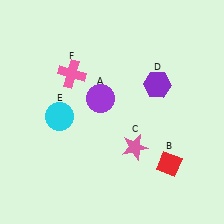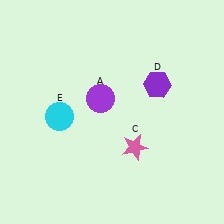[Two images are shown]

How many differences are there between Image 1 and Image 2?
There are 2 differences between the two images.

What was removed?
The red diamond (B), the pink cross (F) were removed in Image 2.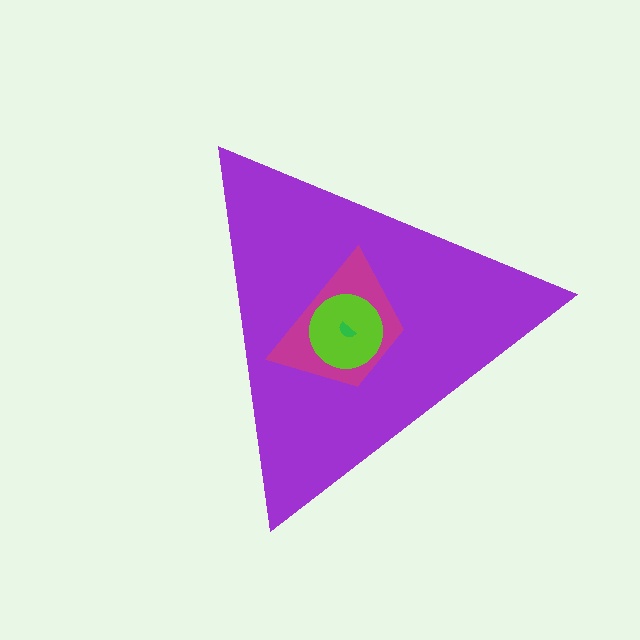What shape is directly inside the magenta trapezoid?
The lime circle.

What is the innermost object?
The green semicircle.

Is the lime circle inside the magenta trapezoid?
Yes.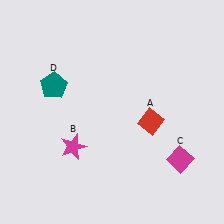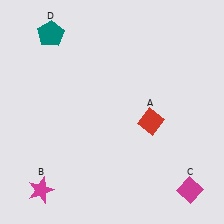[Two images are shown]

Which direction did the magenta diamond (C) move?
The magenta diamond (C) moved down.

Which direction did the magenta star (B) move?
The magenta star (B) moved down.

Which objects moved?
The objects that moved are: the magenta star (B), the magenta diamond (C), the teal pentagon (D).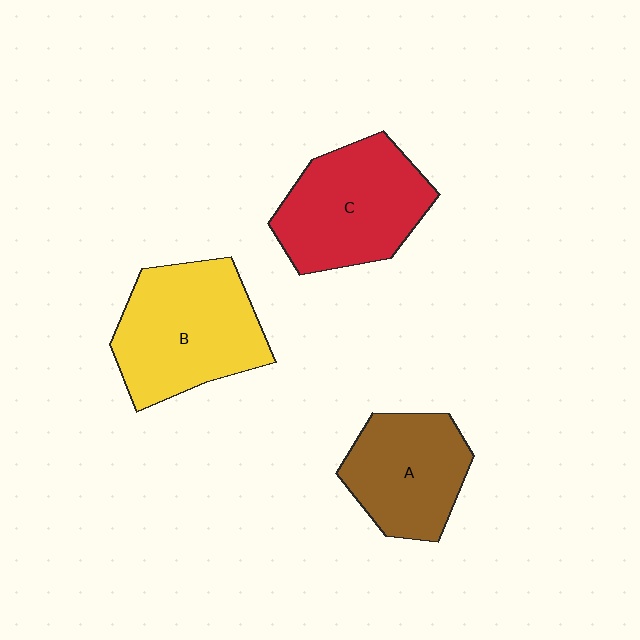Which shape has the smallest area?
Shape A (brown).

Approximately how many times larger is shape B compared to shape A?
Approximately 1.3 times.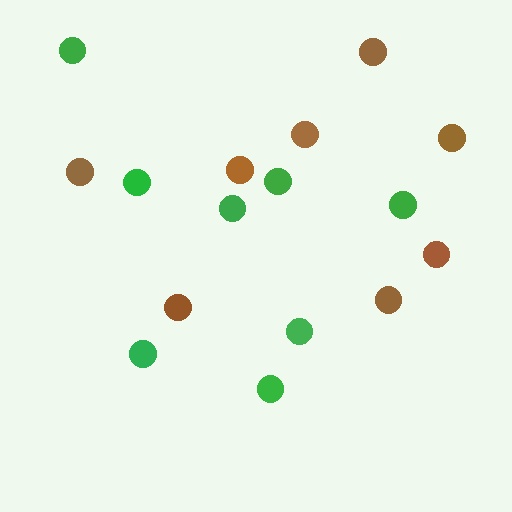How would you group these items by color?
There are 2 groups: one group of green circles (8) and one group of brown circles (8).